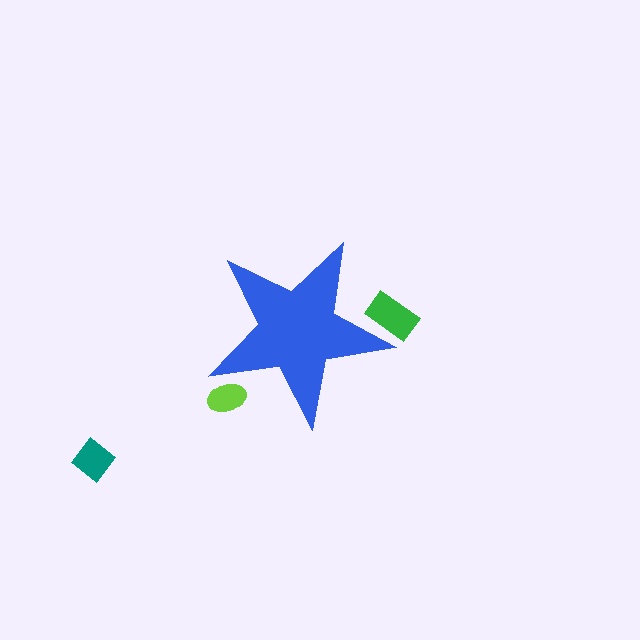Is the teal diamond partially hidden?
No, the teal diamond is fully visible.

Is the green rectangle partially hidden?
Yes, the green rectangle is partially hidden behind the blue star.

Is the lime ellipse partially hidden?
Yes, the lime ellipse is partially hidden behind the blue star.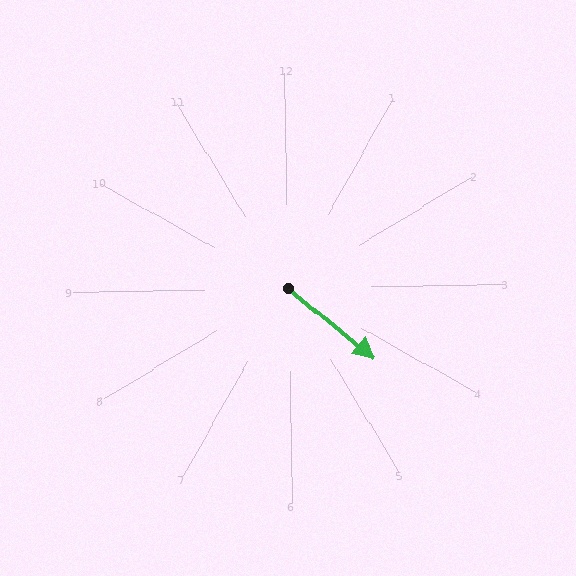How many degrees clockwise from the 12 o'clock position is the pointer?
Approximately 130 degrees.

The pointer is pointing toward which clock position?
Roughly 4 o'clock.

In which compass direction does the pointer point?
Southeast.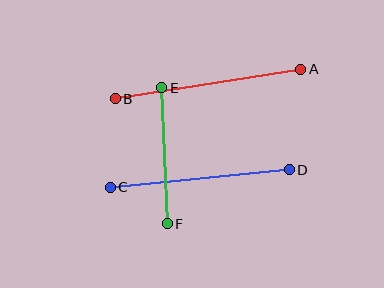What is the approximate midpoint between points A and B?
The midpoint is at approximately (208, 84) pixels.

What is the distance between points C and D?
The distance is approximately 180 pixels.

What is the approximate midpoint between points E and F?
The midpoint is at approximately (165, 156) pixels.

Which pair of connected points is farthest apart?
Points A and B are farthest apart.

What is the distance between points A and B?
The distance is approximately 188 pixels.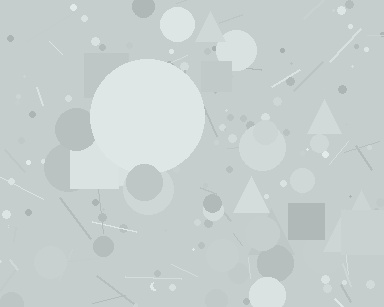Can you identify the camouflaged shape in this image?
The camouflaged shape is a circle.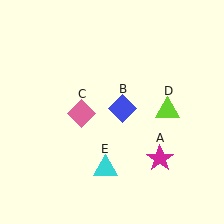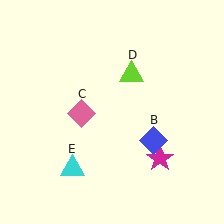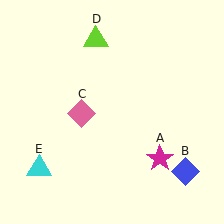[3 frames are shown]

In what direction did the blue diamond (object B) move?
The blue diamond (object B) moved down and to the right.